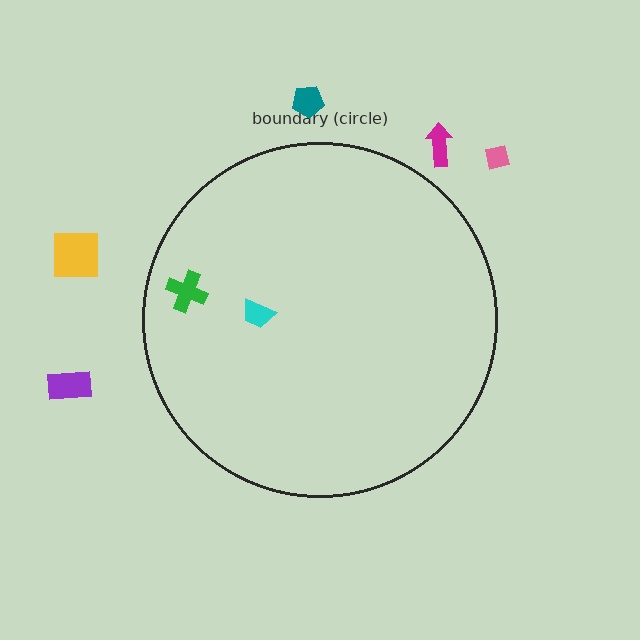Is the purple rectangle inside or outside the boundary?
Outside.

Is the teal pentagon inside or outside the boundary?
Outside.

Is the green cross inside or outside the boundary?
Inside.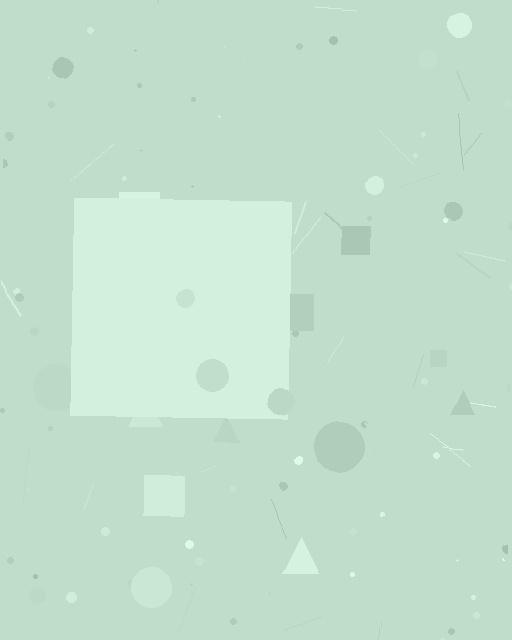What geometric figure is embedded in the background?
A square is embedded in the background.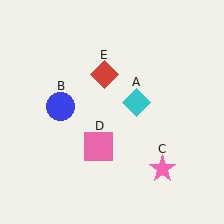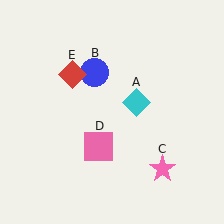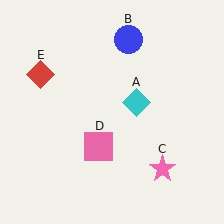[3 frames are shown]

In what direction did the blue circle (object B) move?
The blue circle (object B) moved up and to the right.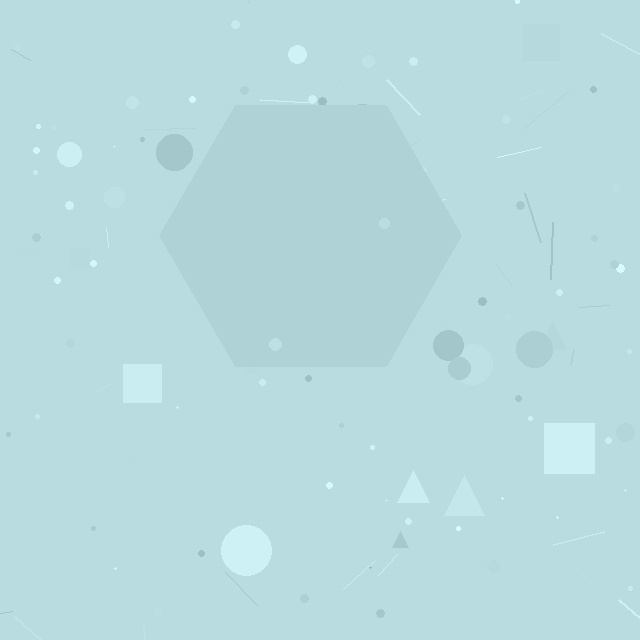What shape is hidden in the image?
A hexagon is hidden in the image.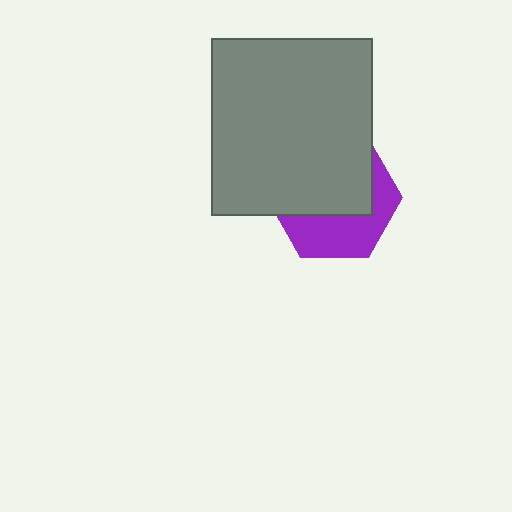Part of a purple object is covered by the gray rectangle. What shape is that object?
It is a hexagon.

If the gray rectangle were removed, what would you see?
You would see the complete purple hexagon.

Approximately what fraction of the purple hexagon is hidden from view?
Roughly 59% of the purple hexagon is hidden behind the gray rectangle.